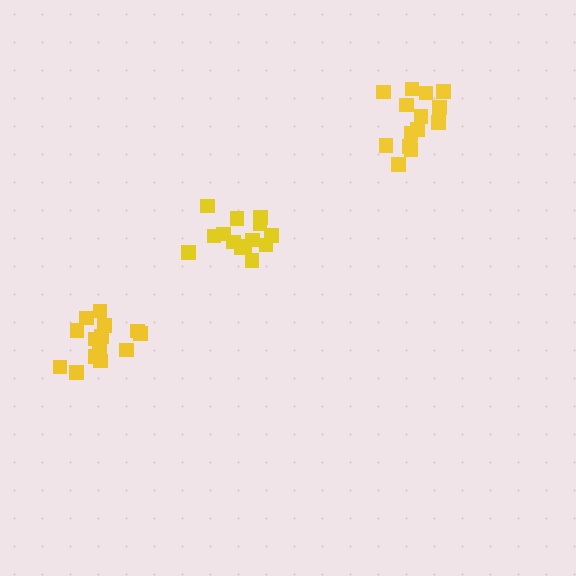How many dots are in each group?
Group 1: 14 dots, Group 2: 14 dots, Group 3: 14 dots (42 total).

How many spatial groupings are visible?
There are 3 spatial groupings.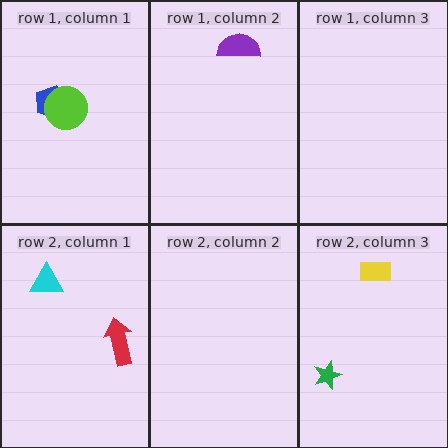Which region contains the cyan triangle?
The row 2, column 1 region.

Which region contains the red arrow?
The row 2, column 1 region.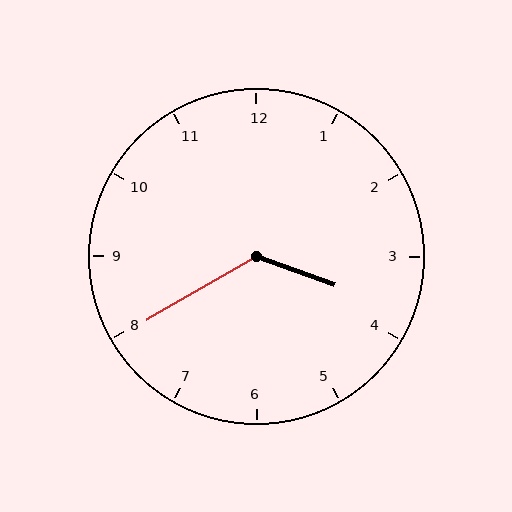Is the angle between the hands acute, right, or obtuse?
It is obtuse.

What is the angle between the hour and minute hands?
Approximately 130 degrees.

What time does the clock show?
3:40.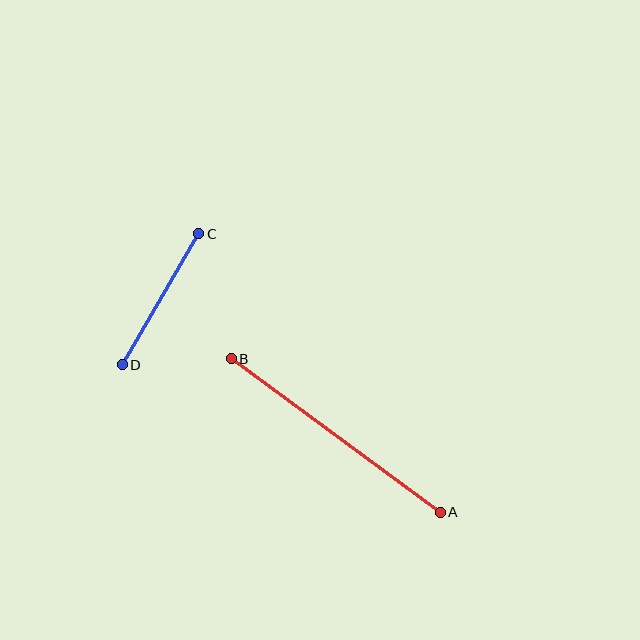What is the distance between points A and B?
The distance is approximately 259 pixels.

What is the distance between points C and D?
The distance is approximately 152 pixels.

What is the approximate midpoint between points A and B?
The midpoint is at approximately (336, 436) pixels.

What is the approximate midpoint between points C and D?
The midpoint is at approximately (161, 299) pixels.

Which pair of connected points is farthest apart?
Points A and B are farthest apart.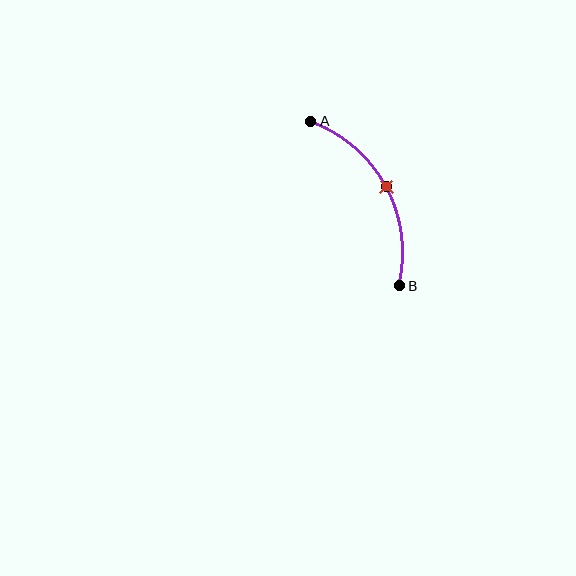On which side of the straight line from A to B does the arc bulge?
The arc bulges to the right of the straight line connecting A and B.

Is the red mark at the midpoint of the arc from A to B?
Yes. The red mark lies on the arc at equal arc-length from both A and B — it is the arc midpoint.